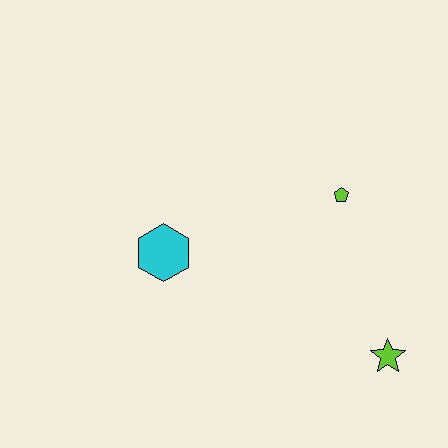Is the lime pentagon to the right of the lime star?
No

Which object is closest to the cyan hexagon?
The lime pentagon is closest to the cyan hexagon.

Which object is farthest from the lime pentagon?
The cyan hexagon is farthest from the lime pentagon.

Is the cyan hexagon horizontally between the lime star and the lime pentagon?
No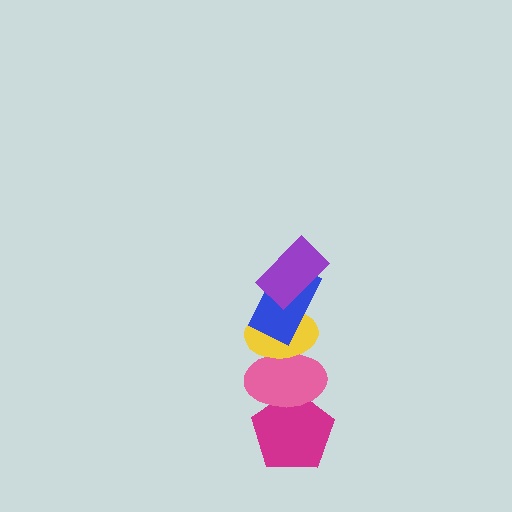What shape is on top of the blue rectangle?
The purple rectangle is on top of the blue rectangle.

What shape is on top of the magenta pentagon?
The pink ellipse is on top of the magenta pentagon.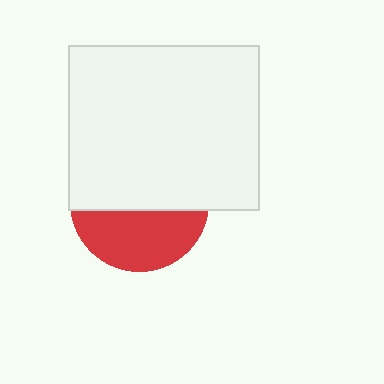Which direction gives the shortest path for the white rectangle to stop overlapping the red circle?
Moving up gives the shortest separation.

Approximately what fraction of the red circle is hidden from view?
Roughly 58% of the red circle is hidden behind the white rectangle.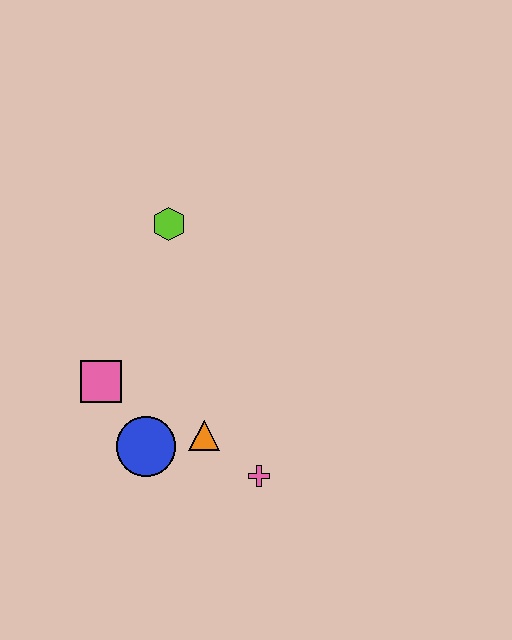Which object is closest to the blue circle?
The orange triangle is closest to the blue circle.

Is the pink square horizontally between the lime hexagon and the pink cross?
No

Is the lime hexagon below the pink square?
No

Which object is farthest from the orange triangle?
The lime hexagon is farthest from the orange triangle.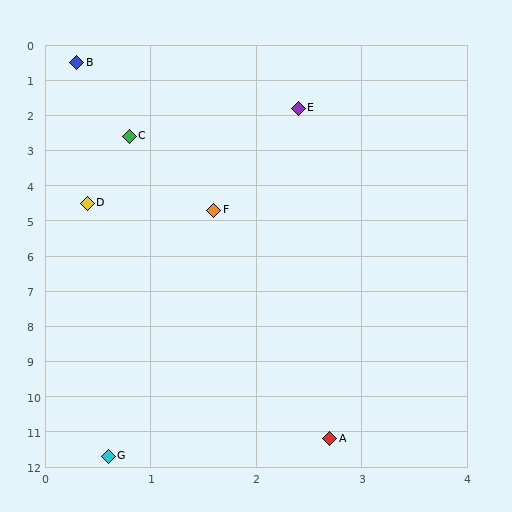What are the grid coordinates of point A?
Point A is at approximately (2.7, 11.2).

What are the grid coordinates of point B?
Point B is at approximately (0.3, 0.5).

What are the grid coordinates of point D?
Point D is at approximately (0.4, 4.5).